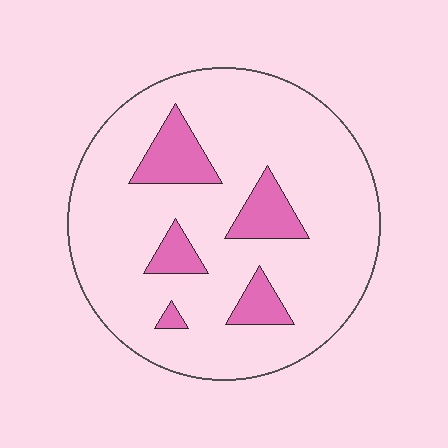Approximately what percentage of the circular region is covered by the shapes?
Approximately 15%.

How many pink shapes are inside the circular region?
5.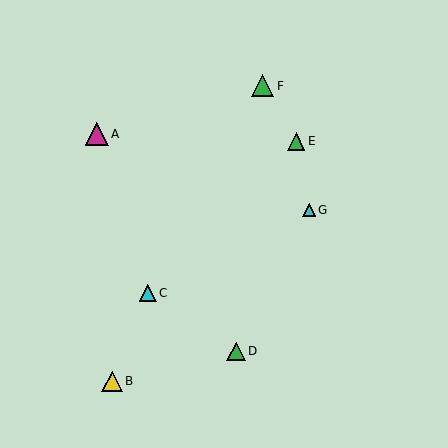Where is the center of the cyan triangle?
The center of the cyan triangle is at (148, 293).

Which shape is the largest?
The magenta triangle (labeled A) is the largest.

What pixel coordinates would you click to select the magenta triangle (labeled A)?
Click at (97, 134) to select the magenta triangle A.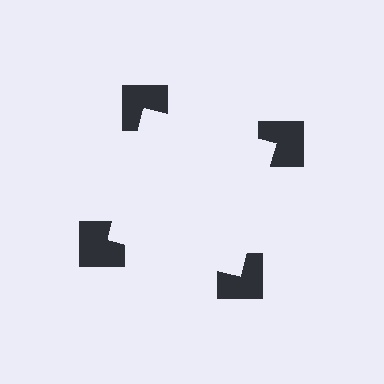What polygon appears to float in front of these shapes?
An illusory square — its edges are inferred from the aligned wedge cuts in the notched squares, not physically drawn.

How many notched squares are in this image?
There are 4 — one at each vertex of the illusory square.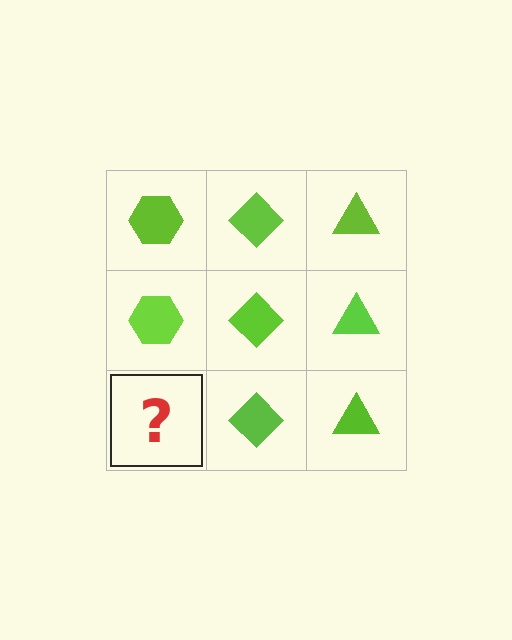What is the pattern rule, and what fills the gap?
The rule is that each column has a consistent shape. The gap should be filled with a lime hexagon.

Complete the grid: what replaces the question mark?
The question mark should be replaced with a lime hexagon.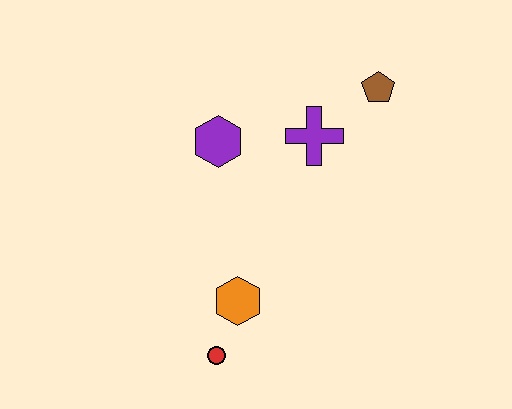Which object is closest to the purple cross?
The brown pentagon is closest to the purple cross.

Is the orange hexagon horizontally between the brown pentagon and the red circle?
Yes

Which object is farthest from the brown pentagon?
The red circle is farthest from the brown pentagon.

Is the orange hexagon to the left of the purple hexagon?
No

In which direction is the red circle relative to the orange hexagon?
The red circle is below the orange hexagon.